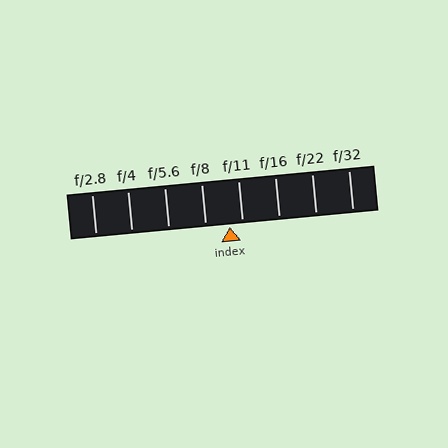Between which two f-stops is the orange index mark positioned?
The index mark is between f/8 and f/11.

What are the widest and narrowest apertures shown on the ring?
The widest aperture shown is f/2.8 and the narrowest is f/32.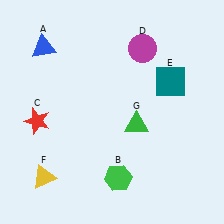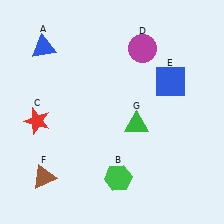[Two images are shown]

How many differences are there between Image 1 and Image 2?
There are 2 differences between the two images.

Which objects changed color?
E changed from teal to blue. F changed from yellow to brown.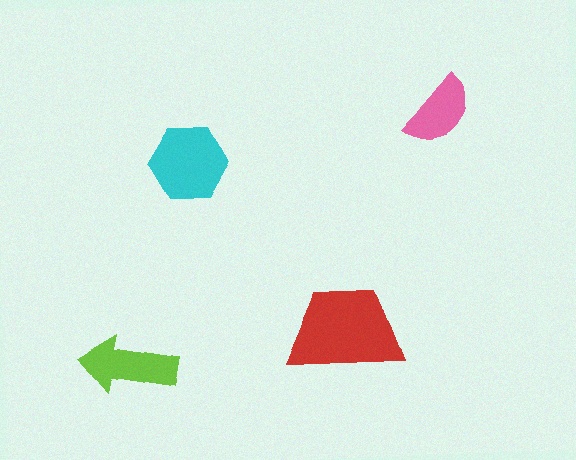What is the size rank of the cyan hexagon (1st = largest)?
2nd.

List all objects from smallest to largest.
The pink semicircle, the lime arrow, the cyan hexagon, the red trapezoid.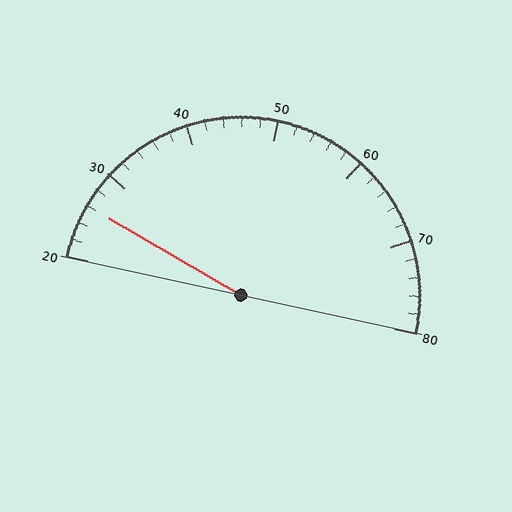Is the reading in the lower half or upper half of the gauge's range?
The reading is in the lower half of the range (20 to 80).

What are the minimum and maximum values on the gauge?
The gauge ranges from 20 to 80.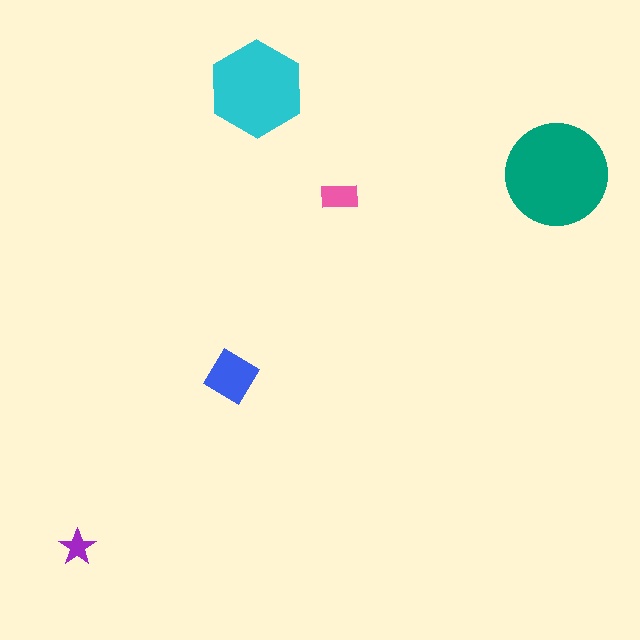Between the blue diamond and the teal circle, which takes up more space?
The teal circle.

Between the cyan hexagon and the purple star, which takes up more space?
The cyan hexagon.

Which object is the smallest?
The purple star.